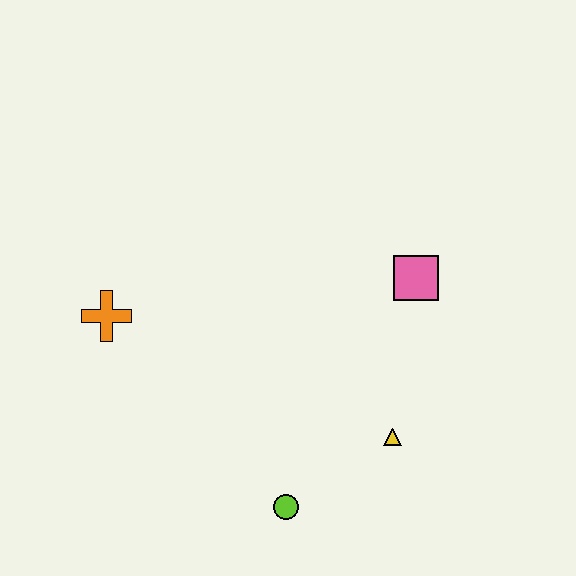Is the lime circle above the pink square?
No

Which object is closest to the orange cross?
The lime circle is closest to the orange cross.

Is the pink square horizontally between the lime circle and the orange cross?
No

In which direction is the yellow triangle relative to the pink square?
The yellow triangle is below the pink square.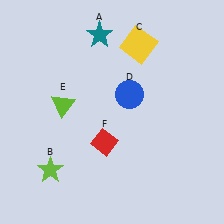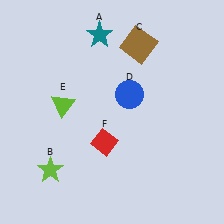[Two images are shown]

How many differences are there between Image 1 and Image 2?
There is 1 difference between the two images.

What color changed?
The square (C) changed from yellow in Image 1 to brown in Image 2.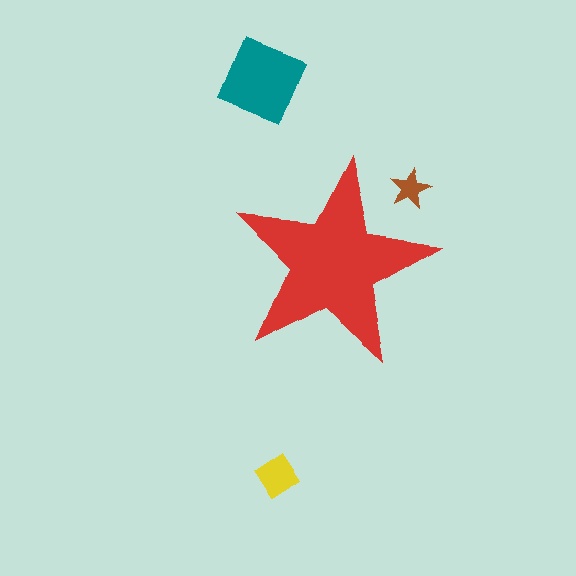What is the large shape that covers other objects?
A red star.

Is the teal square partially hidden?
No, the teal square is fully visible.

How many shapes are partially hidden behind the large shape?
1 shape is partially hidden.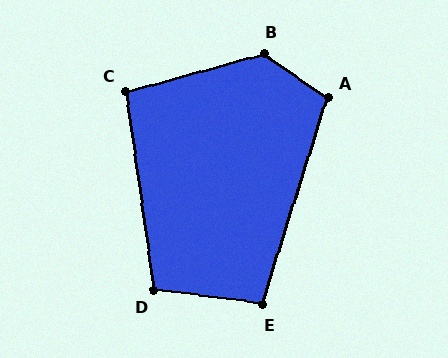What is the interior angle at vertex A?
Approximately 108 degrees (obtuse).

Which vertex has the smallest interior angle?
C, at approximately 97 degrees.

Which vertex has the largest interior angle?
B, at approximately 130 degrees.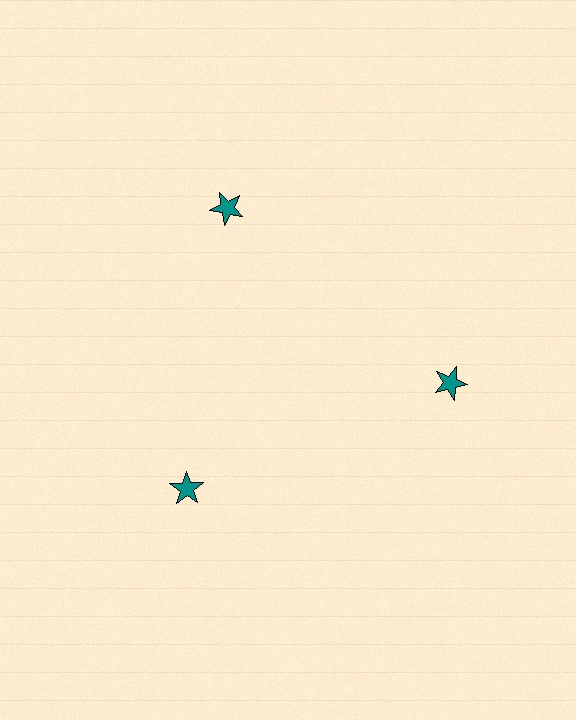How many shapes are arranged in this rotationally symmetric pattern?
There are 3 shapes, arranged in 3 groups of 1.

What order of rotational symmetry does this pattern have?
This pattern has 3-fold rotational symmetry.